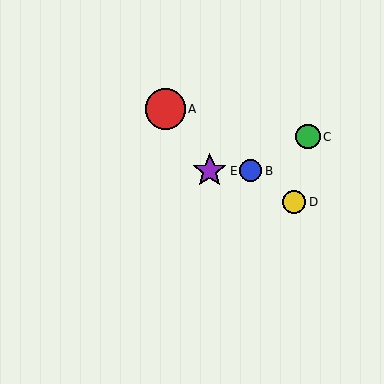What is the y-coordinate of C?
Object C is at y≈137.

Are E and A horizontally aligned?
No, E is at y≈171 and A is at y≈109.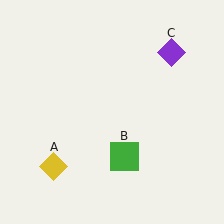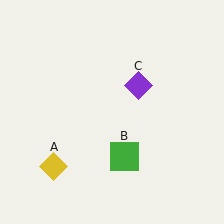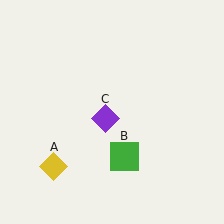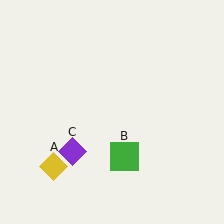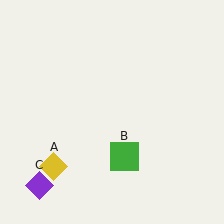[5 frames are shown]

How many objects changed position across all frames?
1 object changed position: purple diamond (object C).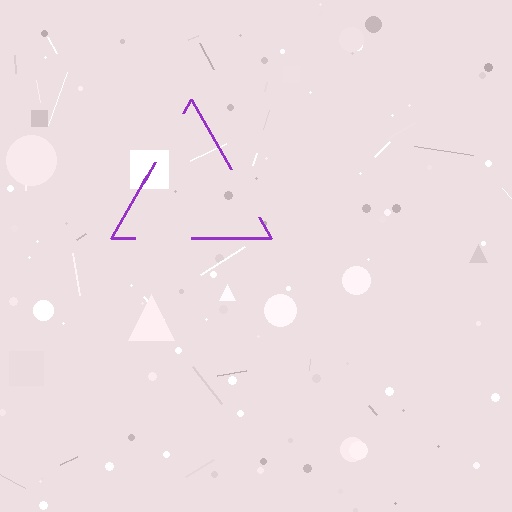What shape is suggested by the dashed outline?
The dashed outline suggests a triangle.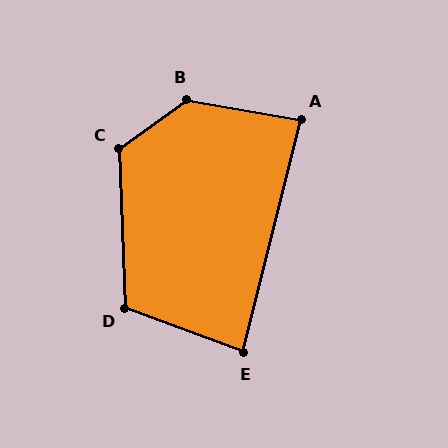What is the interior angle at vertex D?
Approximately 113 degrees (obtuse).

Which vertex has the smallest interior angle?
E, at approximately 83 degrees.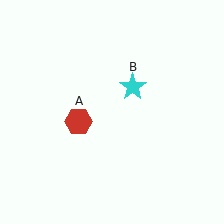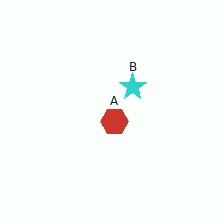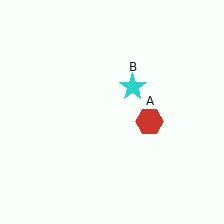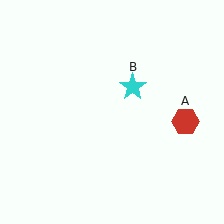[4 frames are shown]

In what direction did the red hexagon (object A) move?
The red hexagon (object A) moved right.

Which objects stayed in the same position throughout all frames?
Cyan star (object B) remained stationary.